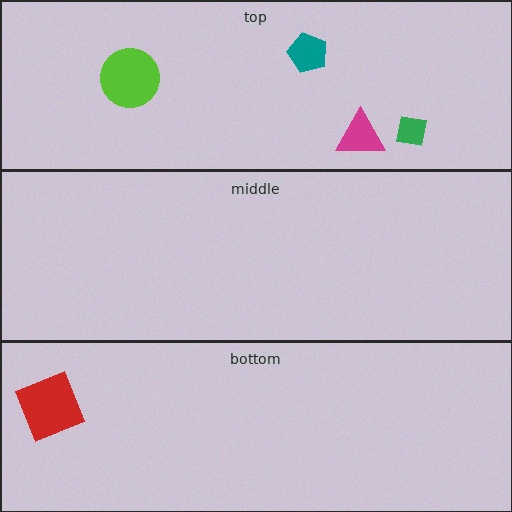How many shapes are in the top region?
4.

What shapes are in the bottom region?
The red square.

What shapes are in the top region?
The teal pentagon, the green square, the magenta triangle, the lime circle.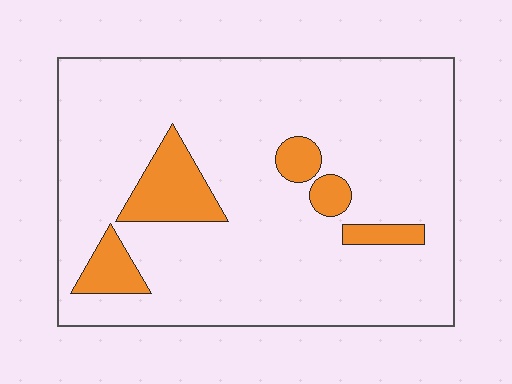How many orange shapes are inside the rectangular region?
5.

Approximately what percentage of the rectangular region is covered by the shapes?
Approximately 15%.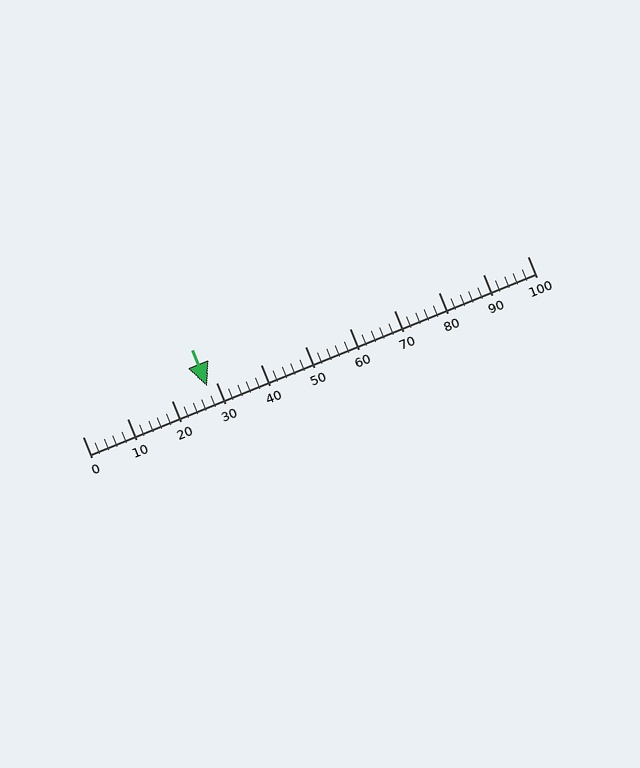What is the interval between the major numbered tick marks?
The major tick marks are spaced 10 units apart.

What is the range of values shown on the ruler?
The ruler shows values from 0 to 100.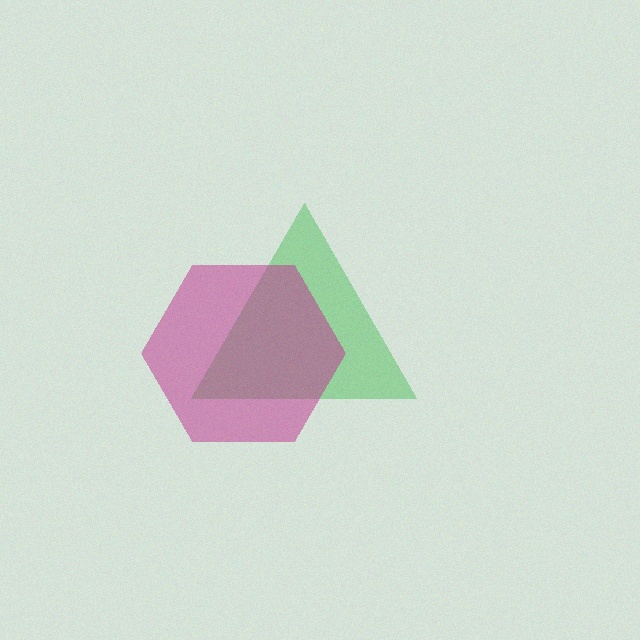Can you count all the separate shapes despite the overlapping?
Yes, there are 2 separate shapes.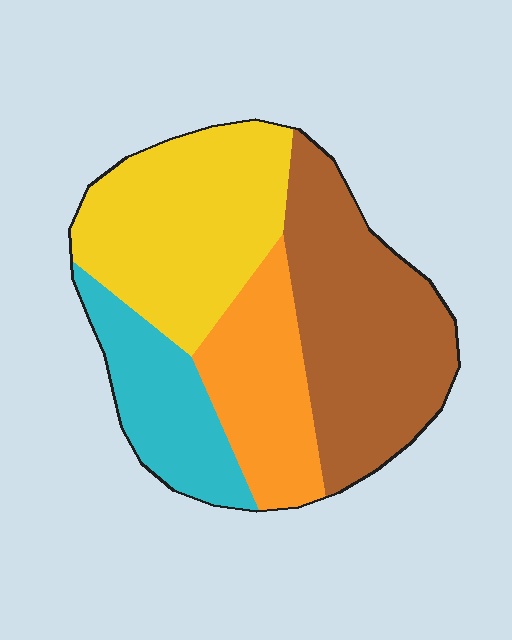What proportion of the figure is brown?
Brown takes up about one third (1/3) of the figure.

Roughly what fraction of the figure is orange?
Orange takes up about one fifth (1/5) of the figure.